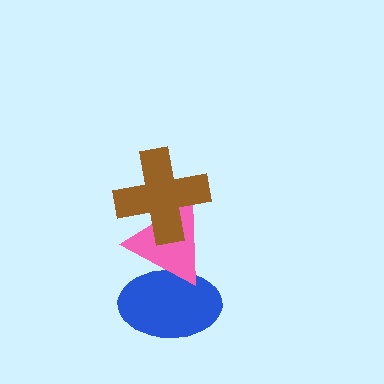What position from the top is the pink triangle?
The pink triangle is 2nd from the top.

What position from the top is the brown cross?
The brown cross is 1st from the top.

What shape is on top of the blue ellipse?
The pink triangle is on top of the blue ellipse.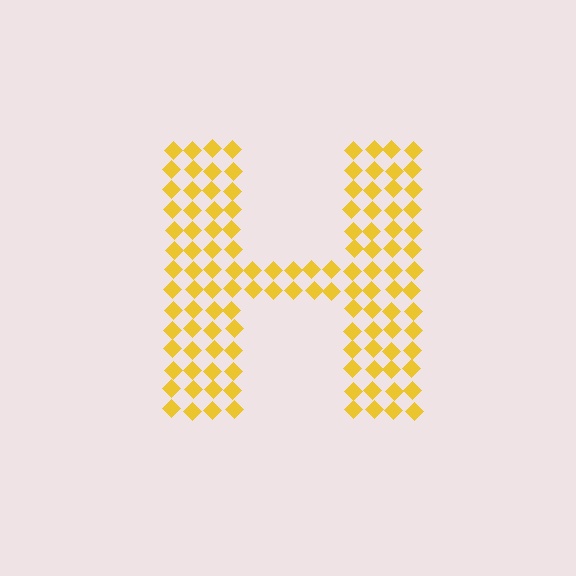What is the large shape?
The large shape is the letter H.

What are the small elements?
The small elements are diamonds.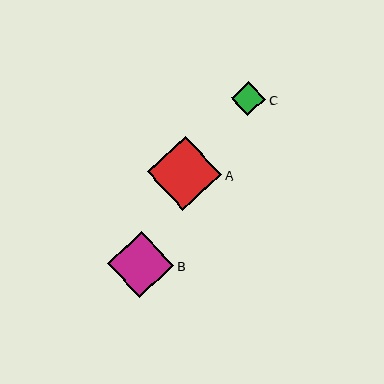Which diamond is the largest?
Diamond A is the largest with a size of approximately 74 pixels.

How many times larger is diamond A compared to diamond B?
Diamond A is approximately 1.1 times the size of diamond B.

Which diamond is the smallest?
Diamond C is the smallest with a size of approximately 34 pixels.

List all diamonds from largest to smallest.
From largest to smallest: A, B, C.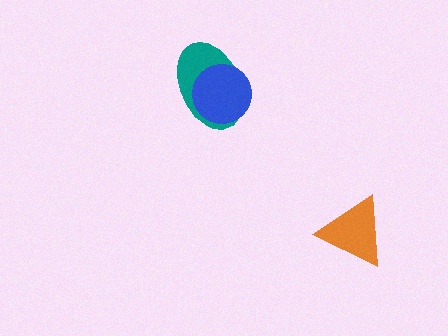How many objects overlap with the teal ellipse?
1 object overlaps with the teal ellipse.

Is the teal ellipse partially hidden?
Yes, it is partially covered by another shape.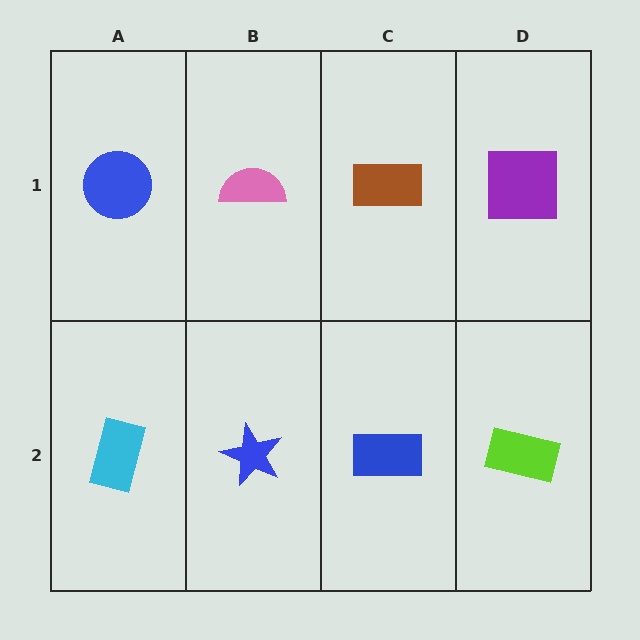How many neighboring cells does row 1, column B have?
3.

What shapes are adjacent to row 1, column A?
A cyan rectangle (row 2, column A), a pink semicircle (row 1, column B).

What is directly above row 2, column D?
A purple square.